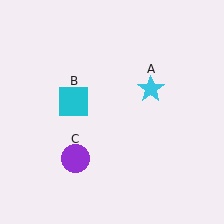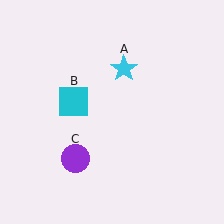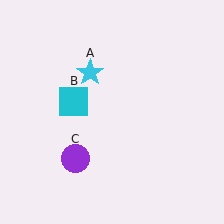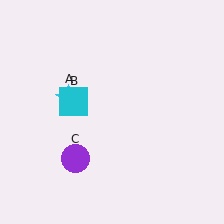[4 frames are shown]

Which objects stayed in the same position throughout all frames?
Cyan square (object B) and purple circle (object C) remained stationary.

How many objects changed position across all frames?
1 object changed position: cyan star (object A).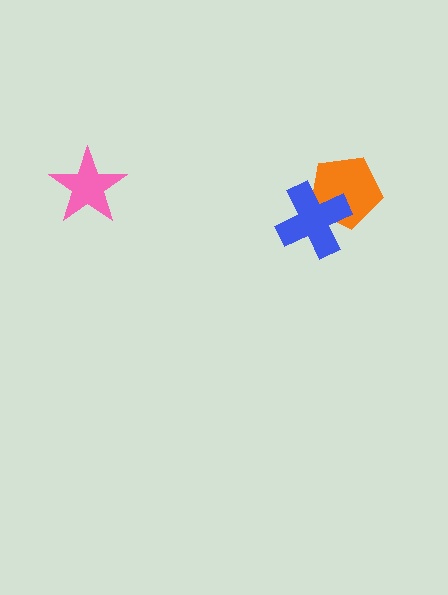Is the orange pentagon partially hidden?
Yes, it is partially covered by another shape.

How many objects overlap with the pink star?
0 objects overlap with the pink star.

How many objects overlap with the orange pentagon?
1 object overlaps with the orange pentagon.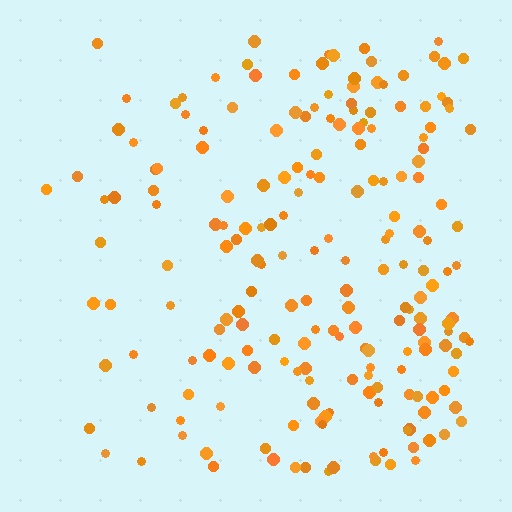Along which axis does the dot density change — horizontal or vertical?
Horizontal.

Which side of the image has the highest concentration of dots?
The right.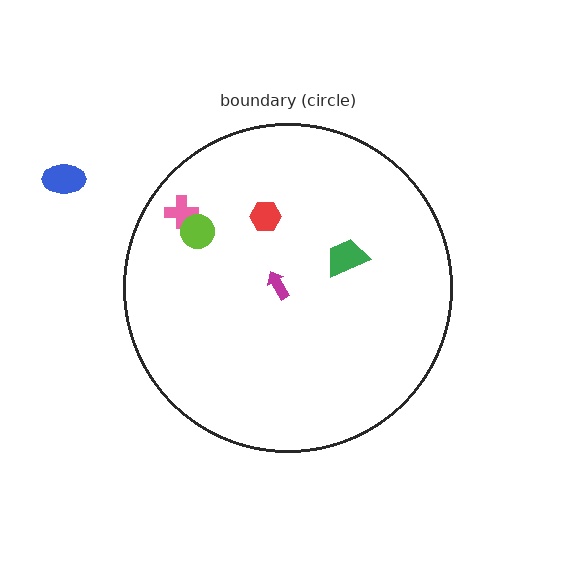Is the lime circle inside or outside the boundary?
Inside.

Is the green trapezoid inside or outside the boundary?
Inside.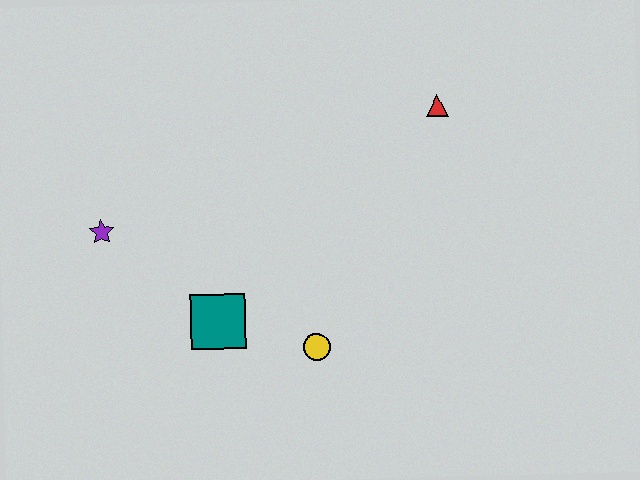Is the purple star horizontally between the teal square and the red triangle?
No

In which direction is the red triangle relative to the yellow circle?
The red triangle is above the yellow circle.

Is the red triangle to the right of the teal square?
Yes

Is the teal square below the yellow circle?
No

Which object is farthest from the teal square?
The red triangle is farthest from the teal square.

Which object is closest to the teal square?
The yellow circle is closest to the teal square.